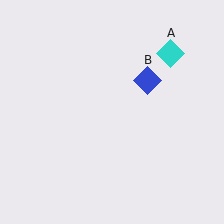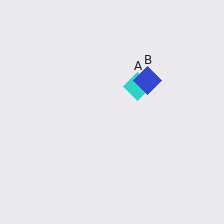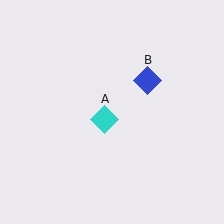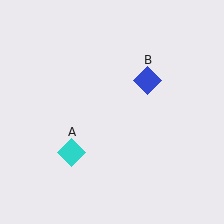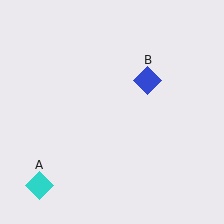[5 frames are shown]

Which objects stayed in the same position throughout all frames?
Blue diamond (object B) remained stationary.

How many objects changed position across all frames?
1 object changed position: cyan diamond (object A).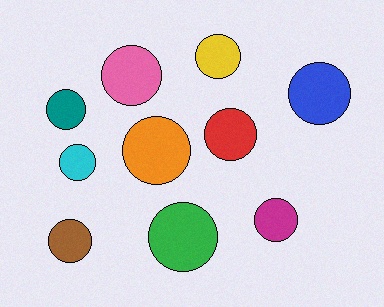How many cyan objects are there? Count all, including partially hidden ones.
There is 1 cyan object.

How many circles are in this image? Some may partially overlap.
There are 10 circles.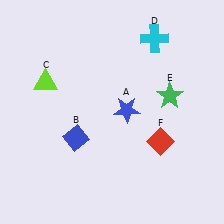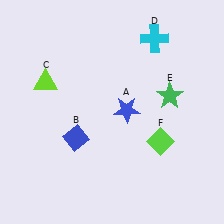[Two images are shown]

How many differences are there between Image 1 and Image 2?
There is 1 difference between the two images.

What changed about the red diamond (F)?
In Image 1, F is red. In Image 2, it changed to lime.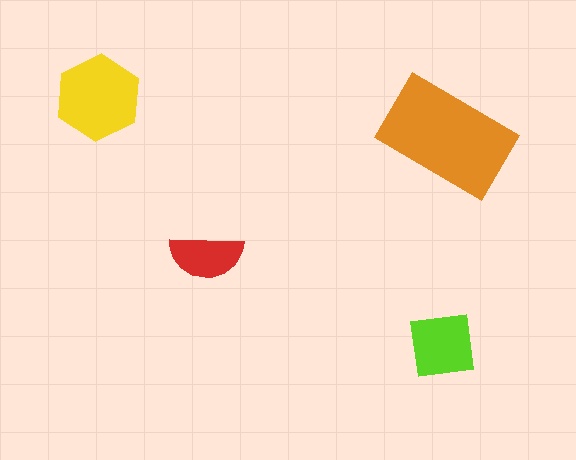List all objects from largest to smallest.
The orange rectangle, the yellow hexagon, the lime square, the red semicircle.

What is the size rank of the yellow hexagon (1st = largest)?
2nd.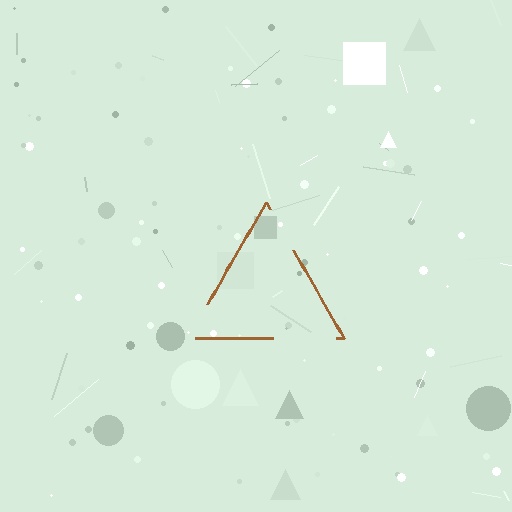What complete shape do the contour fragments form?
The contour fragments form a triangle.